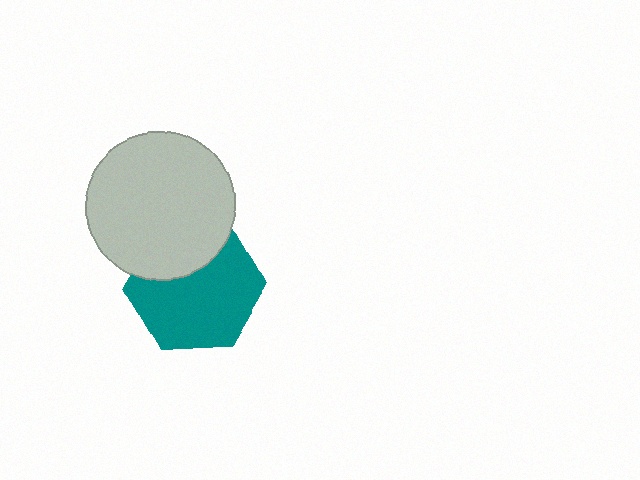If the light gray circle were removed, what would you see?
You would see the complete teal hexagon.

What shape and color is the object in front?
The object in front is a light gray circle.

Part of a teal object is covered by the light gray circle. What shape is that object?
It is a hexagon.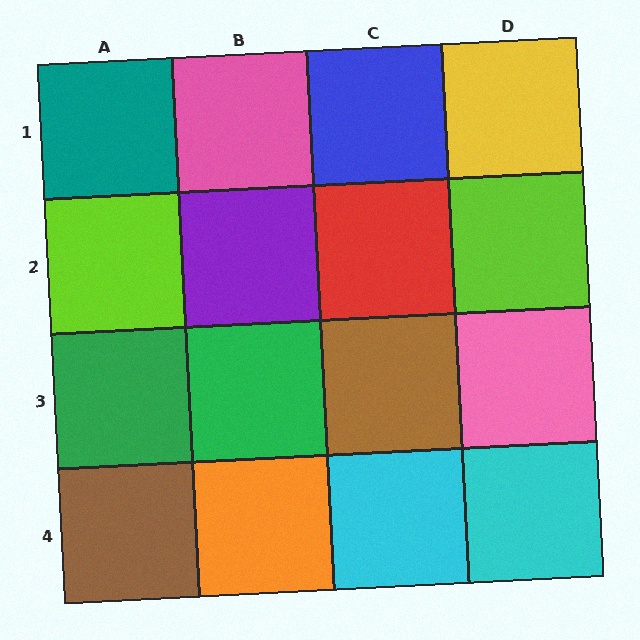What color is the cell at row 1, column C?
Blue.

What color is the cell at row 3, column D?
Pink.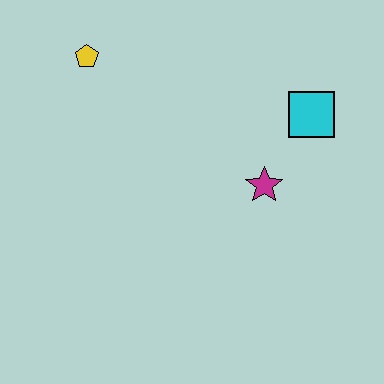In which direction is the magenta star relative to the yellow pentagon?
The magenta star is to the right of the yellow pentagon.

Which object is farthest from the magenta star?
The yellow pentagon is farthest from the magenta star.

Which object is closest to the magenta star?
The cyan square is closest to the magenta star.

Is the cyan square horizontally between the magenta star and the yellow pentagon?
No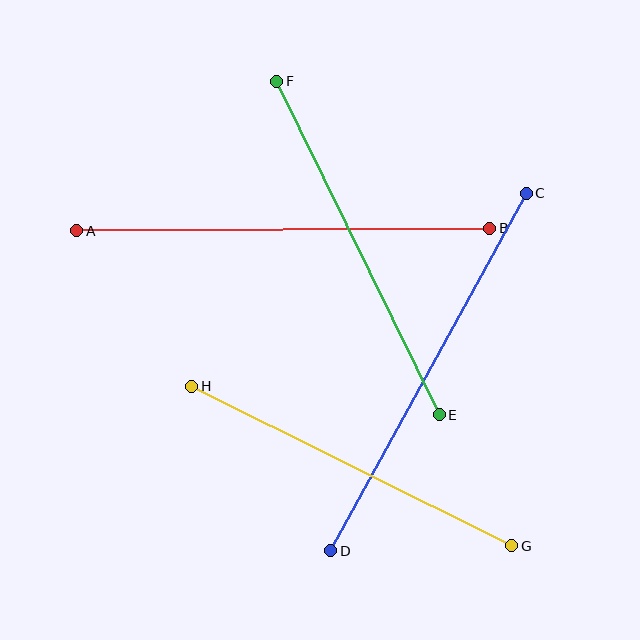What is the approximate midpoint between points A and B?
The midpoint is at approximately (283, 230) pixels.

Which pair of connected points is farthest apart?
Points A and B are farthest apart.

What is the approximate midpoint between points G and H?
The midpoint is at approximately (352, 466) pixels.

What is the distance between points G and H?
The distance is approximately 358 pixels.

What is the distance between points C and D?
The distance is approximately 407 pixels.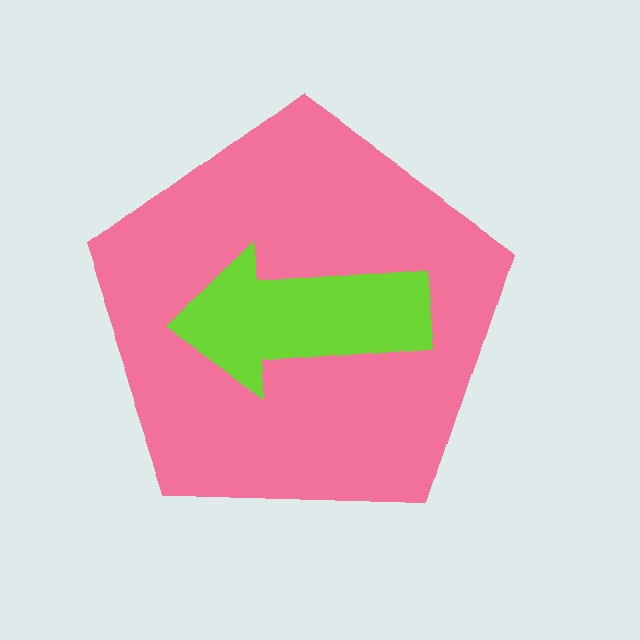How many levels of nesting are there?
2.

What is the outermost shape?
The pink pentagon.